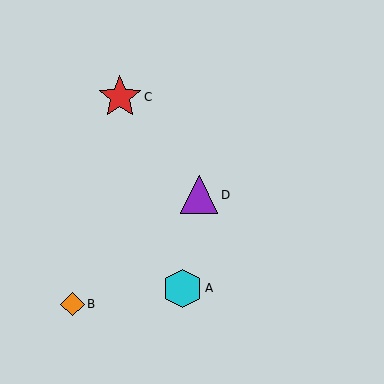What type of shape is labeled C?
Shape C is a red star.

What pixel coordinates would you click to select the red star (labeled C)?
Click at (120, 97) to select the red star C.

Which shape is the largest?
The red star (labeled C) is the largest.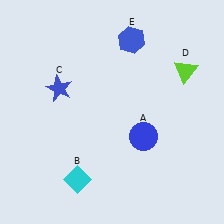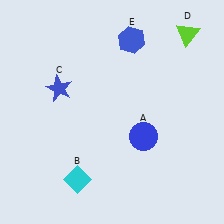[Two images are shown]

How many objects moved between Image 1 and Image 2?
1 object moved between the two images.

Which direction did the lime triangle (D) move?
The lime triangle (D) moved up.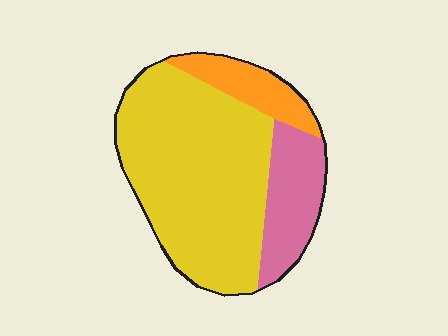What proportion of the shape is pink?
Pink takes up about one fifth (1/5) of the shape.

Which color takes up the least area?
Orange, at roughly 15%.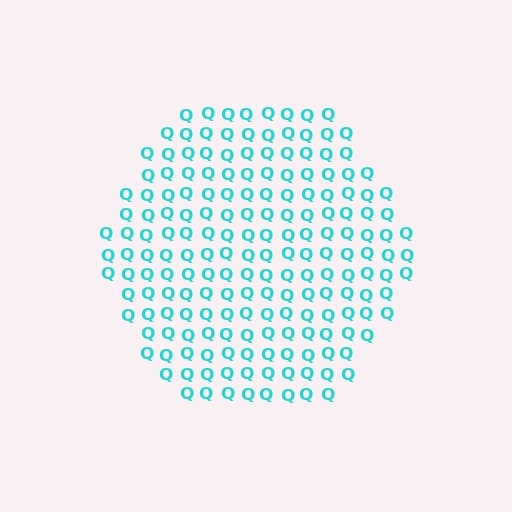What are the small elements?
The small elements are letter Q's.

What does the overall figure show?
The overall figure shows a hexagon.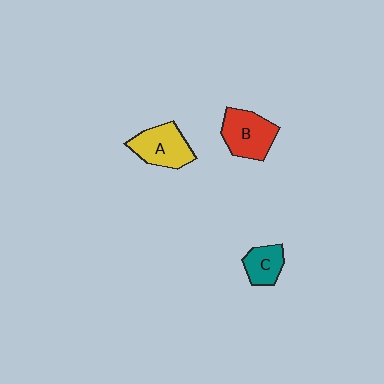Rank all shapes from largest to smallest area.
From largest to smallest: B (red), A (yellow), C (teal).